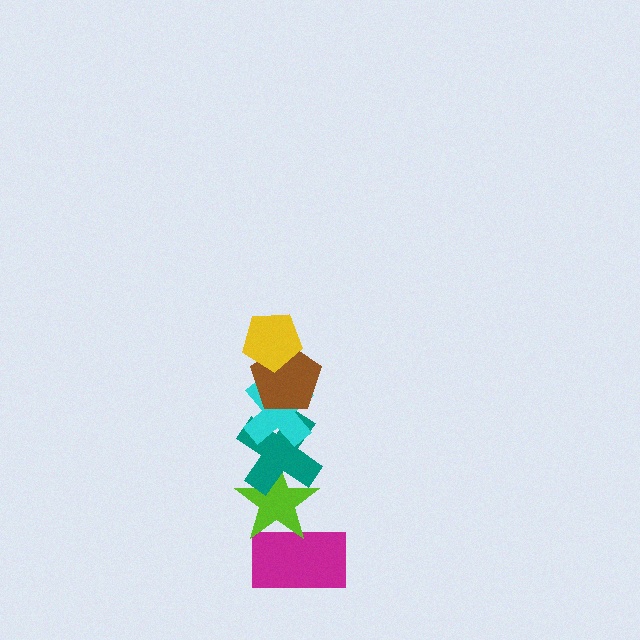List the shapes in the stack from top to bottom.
From top to bottom: the yellow pentagon, the brown pentagon, the cyan cross, the teal cross, the lime star, the magenta rectangle.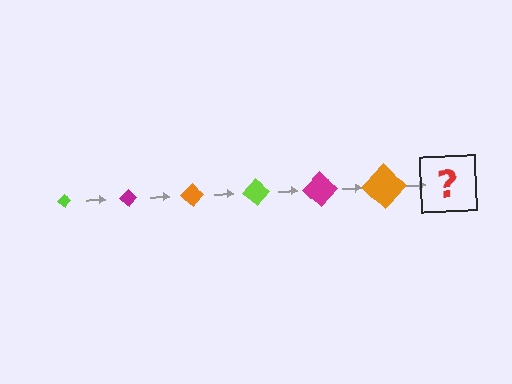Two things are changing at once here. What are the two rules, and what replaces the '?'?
The two rules are that the diamond grows larger each step and the color cycles through lime, magenta, and orange. The '?' should be a lime diamond, larger than the previous one.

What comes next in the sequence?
The next element should be a lime diamond, larger than the previous one.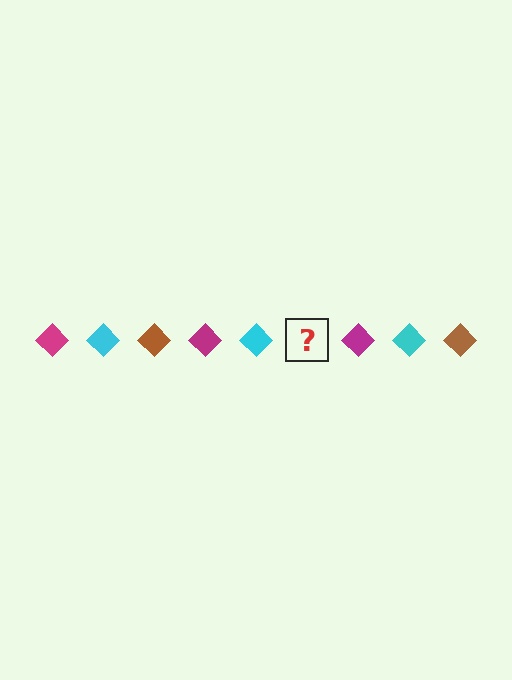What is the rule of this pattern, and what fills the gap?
The rule is that the pattern cycles through magenta, cyan, brown diamonds. The gap should be filled with a brown diamond.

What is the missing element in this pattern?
The missing element is a brown diamond.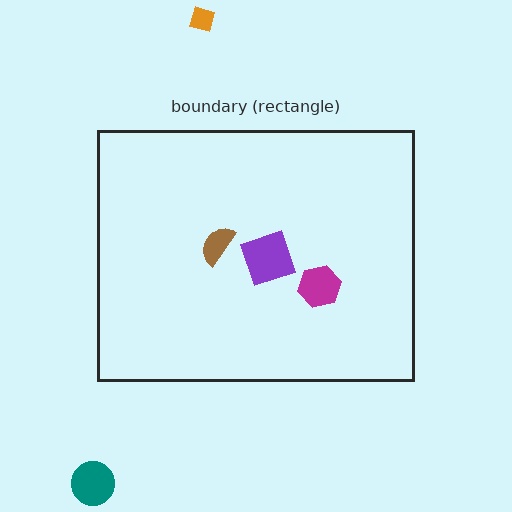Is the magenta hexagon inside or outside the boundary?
Inside.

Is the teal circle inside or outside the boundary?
Outside.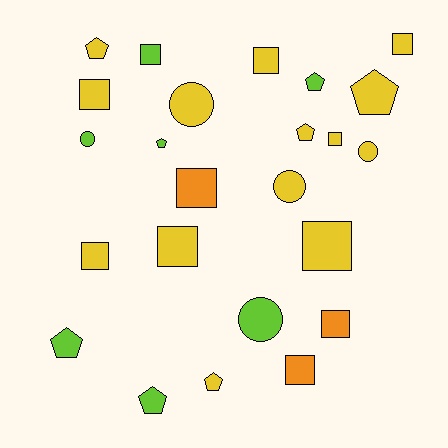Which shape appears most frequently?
Square, with 11 objects.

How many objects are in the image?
There are 24 objects.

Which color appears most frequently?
Yellow, with 14 objects.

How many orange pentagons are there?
There are no orange pentagons.